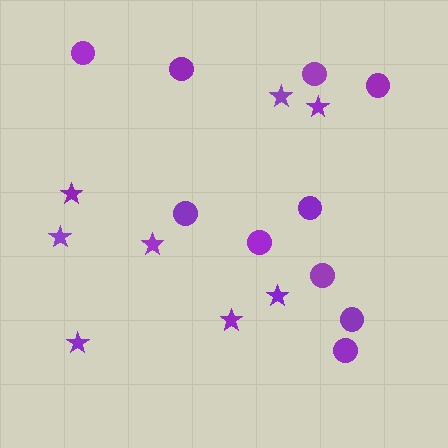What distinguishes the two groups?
There are 2 groups: one group of circles (10) and one group of stars (8).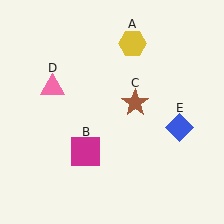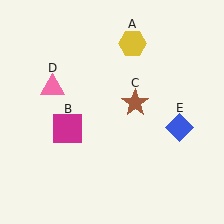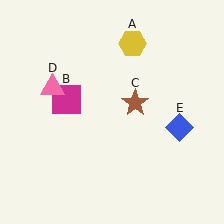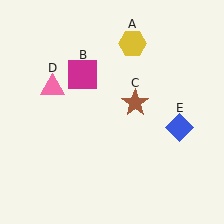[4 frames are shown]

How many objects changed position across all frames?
1 object changed position: magenta square (object B).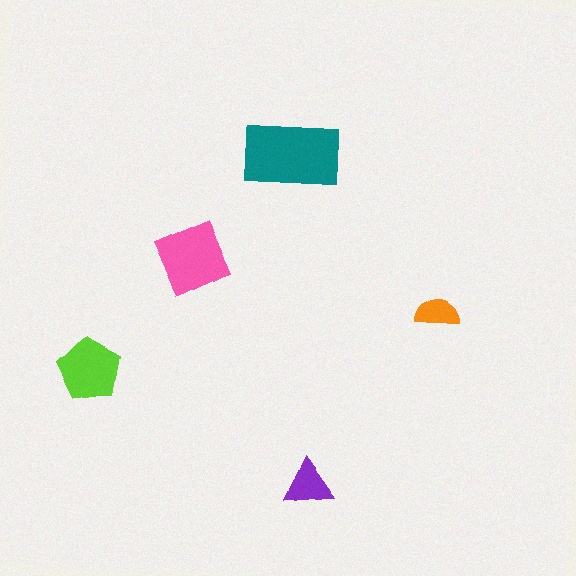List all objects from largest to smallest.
The teal rectangle, the pink diamond, the lime pentagon, the purple triangle, the orange semicircle.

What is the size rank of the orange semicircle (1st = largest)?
5th.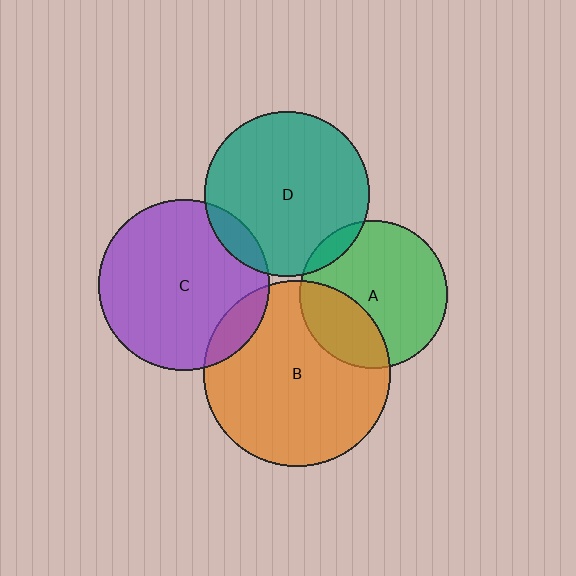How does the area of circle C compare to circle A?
Approximately 1.3 times.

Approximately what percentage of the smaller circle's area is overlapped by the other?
Approximately 30%.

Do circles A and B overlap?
Yes.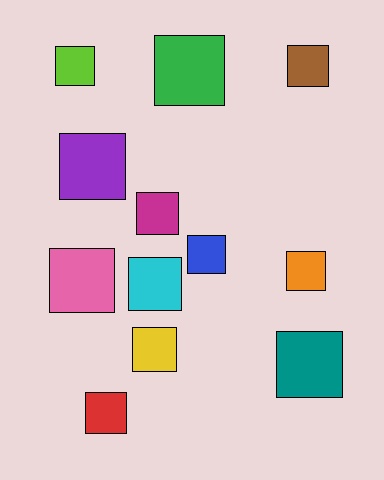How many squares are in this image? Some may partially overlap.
There are 12 squares.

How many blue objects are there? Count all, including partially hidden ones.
There is 1 blue object.